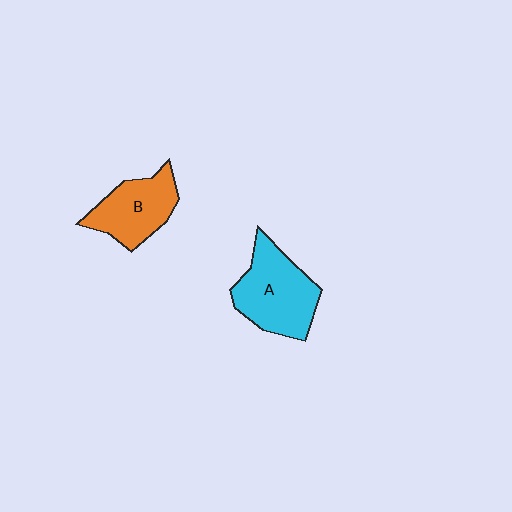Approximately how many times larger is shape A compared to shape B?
Approximately 1.3 times.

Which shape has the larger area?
Shape A (cyan).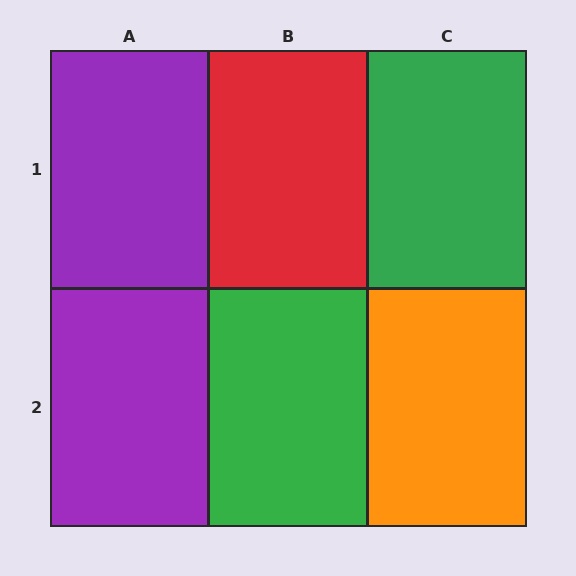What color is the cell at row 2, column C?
Orange.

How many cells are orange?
1 cell is orange.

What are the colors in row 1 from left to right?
Purple, red, green.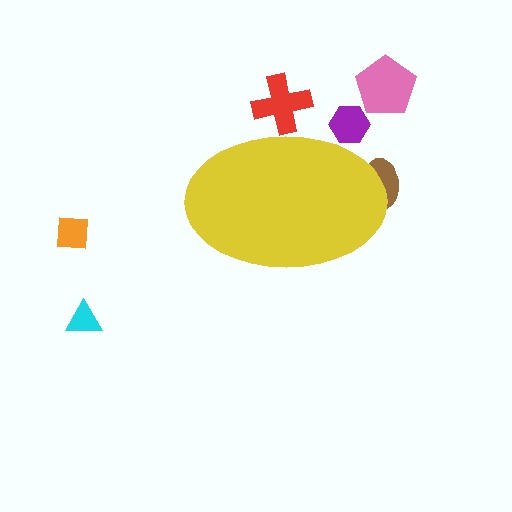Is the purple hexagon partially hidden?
Yes, the purple hexagon is partially hidden behind the yellow ellipse.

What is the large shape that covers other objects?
A yellow ellipse.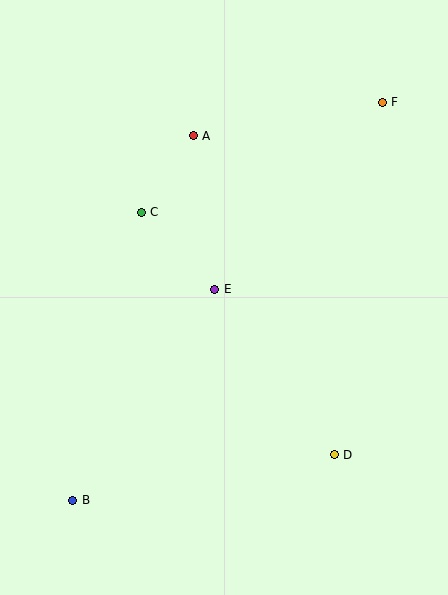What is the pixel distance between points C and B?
The distance between C and B is 296 pixels.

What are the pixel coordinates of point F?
Point F is at (382, 102).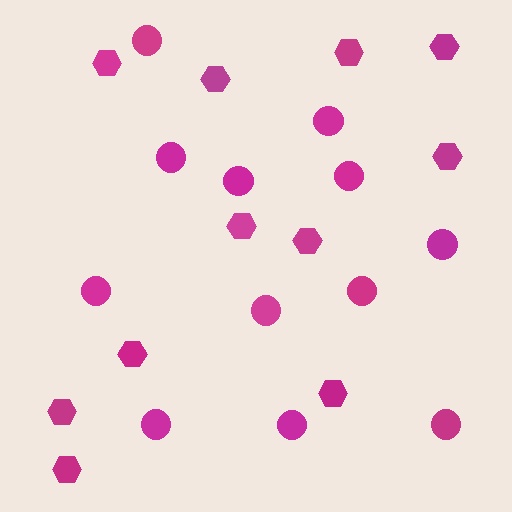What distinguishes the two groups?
There are 2 groups: one group of circles (12) and one group of hexagons (11).